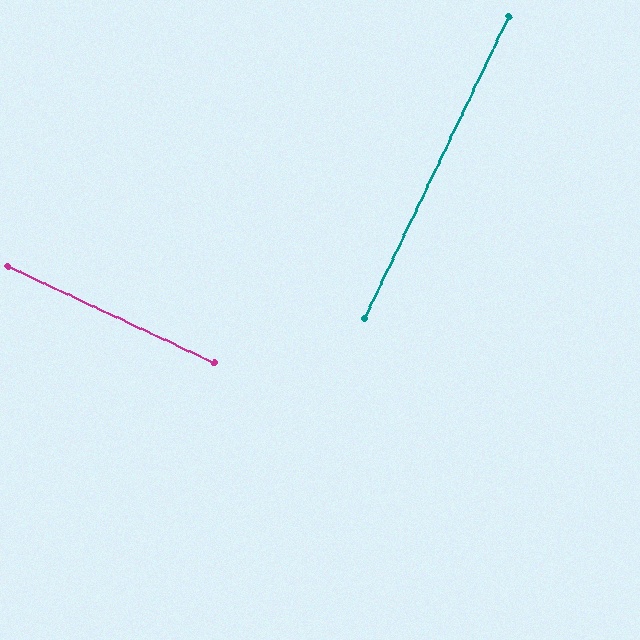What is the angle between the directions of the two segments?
Approximately 89 degrees.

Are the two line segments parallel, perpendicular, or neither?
Perpendicular — they meet at approximately 89°.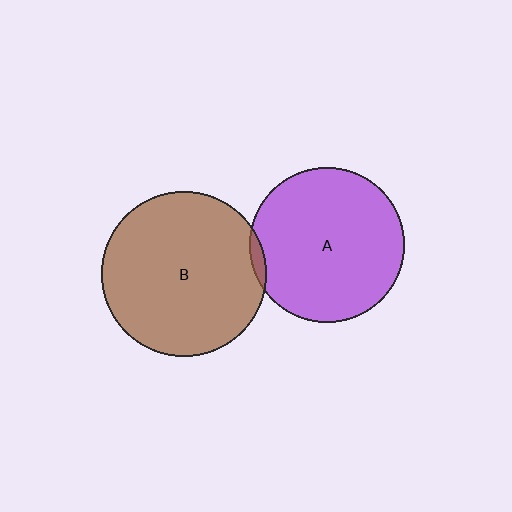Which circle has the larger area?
Circle B (brown).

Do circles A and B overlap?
Yes.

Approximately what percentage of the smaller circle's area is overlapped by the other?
Approximately 5%.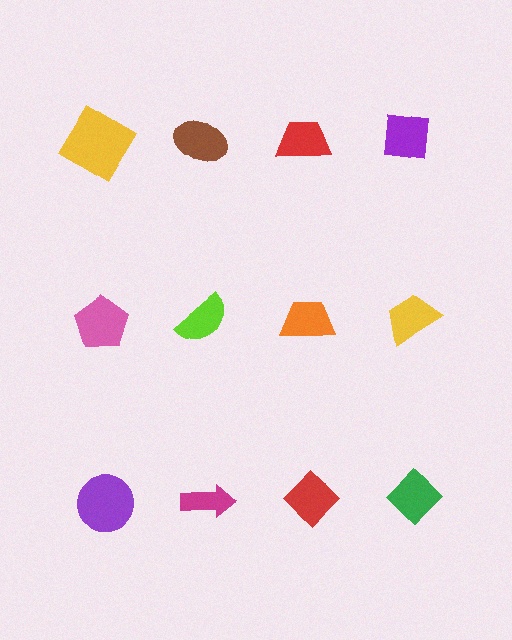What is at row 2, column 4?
A yellow trapezoid.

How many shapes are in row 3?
4 shapes.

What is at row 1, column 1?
A yellow diamond.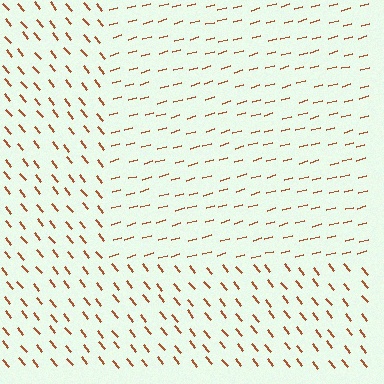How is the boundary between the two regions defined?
The boundary is defined purely by a change in line orientation (approximately 67 degrees difference). All lines are the same color and thickness.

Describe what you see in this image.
The image is filled with small brown line segments. A rectangle region in the image has lines oriented differently from the surrounding lines, creating a visible texture boundary.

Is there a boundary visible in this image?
Yes, there is a texture boundary formed by a change in line orientation.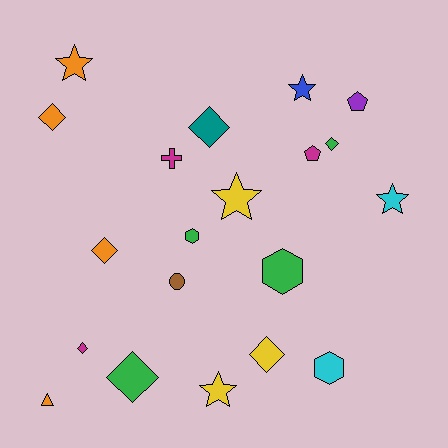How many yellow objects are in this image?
There are 3 yellow objects.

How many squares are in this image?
There are no squares.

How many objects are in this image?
There are 20 objects.